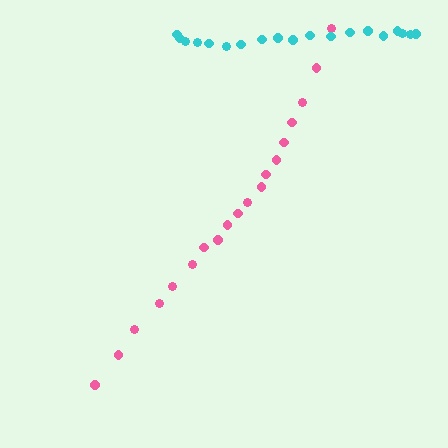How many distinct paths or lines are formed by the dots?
There are 2 distinct paths.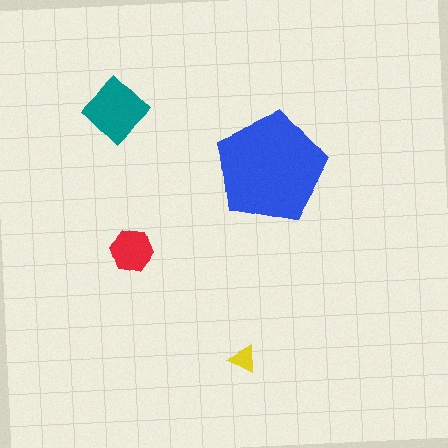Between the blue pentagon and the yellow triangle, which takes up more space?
The blue pentagon.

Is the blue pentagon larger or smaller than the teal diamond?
Larger.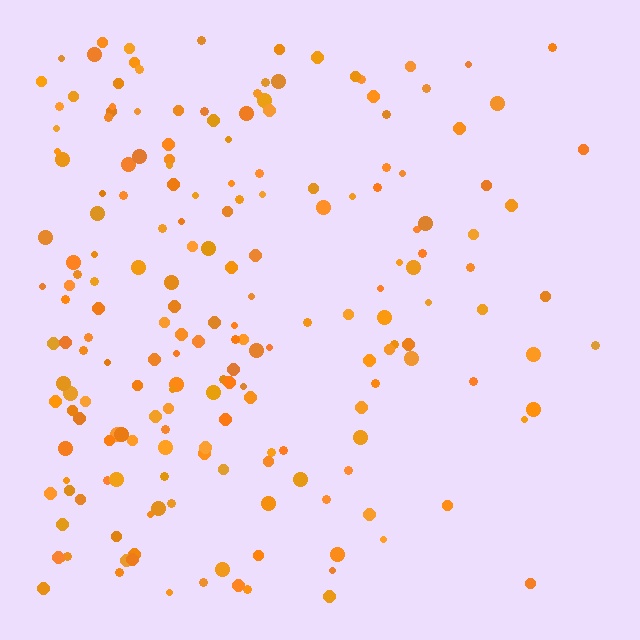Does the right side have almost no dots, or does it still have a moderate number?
Still a moderate number, just noticeably fewer than the left.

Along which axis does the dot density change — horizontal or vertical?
Horizontal.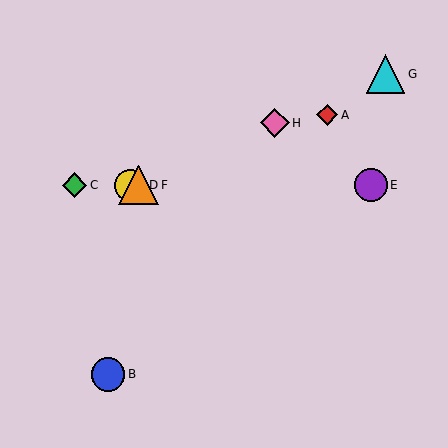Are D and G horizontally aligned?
No, D is at y≈185 and G is at y≈74.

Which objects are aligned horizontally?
Objects C, D, E, F are aligned horizontally.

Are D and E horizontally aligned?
Yes, both are at y≈185.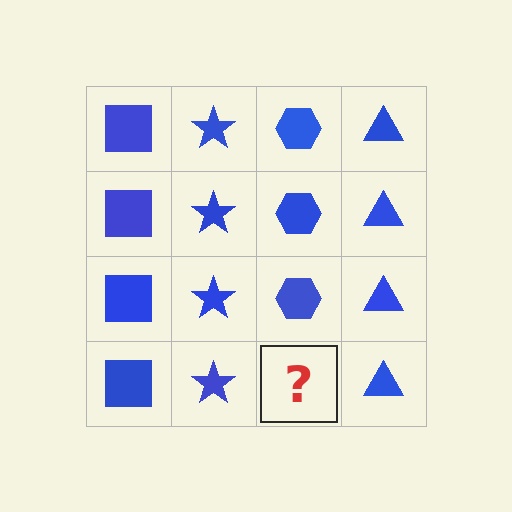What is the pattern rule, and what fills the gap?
The rule is that each column has a consistent shape. The gap should be filled with a blue hexagon.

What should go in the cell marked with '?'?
The missing cell should contain a blue hexagon.